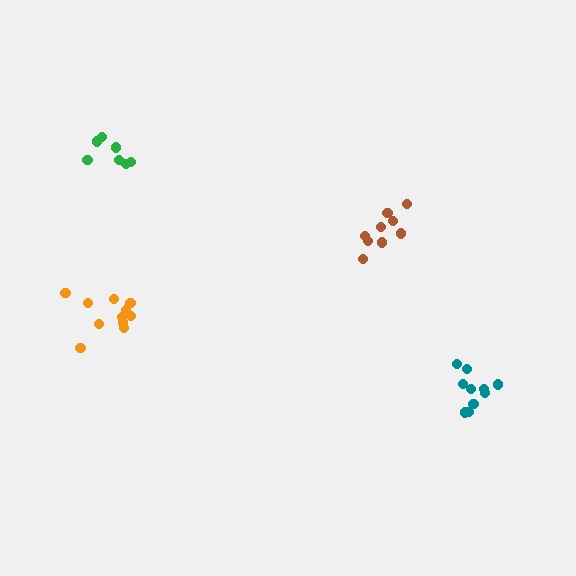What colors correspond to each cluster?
The clusters are colored: teal, brown, green, orange.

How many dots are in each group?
Group 1: 10 dots, Group 2: 10 dots, Group 3: 8 dots, Group 4: 11 dots (39 total).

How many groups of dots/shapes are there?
There are 4 groups.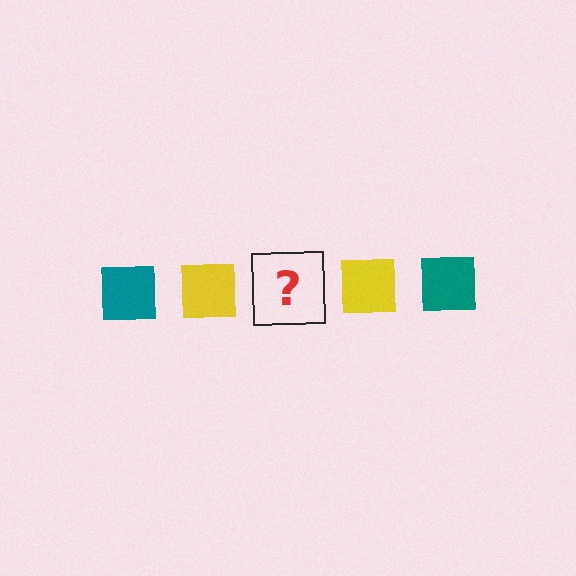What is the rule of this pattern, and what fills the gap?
The rule is that the pattern cycles through teal, yellow squares. The gap should be filled with a teal square.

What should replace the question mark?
The question mark should be replaced with a teal square.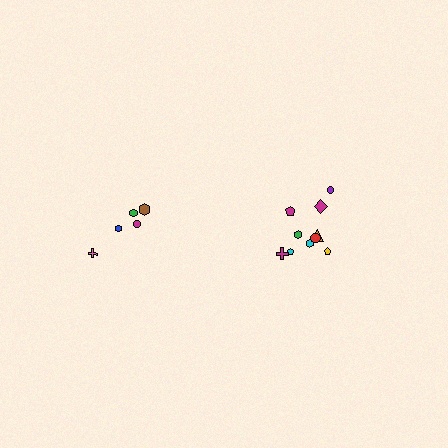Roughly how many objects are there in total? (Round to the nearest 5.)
Roughly 15 objects in total.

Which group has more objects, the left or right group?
The right group.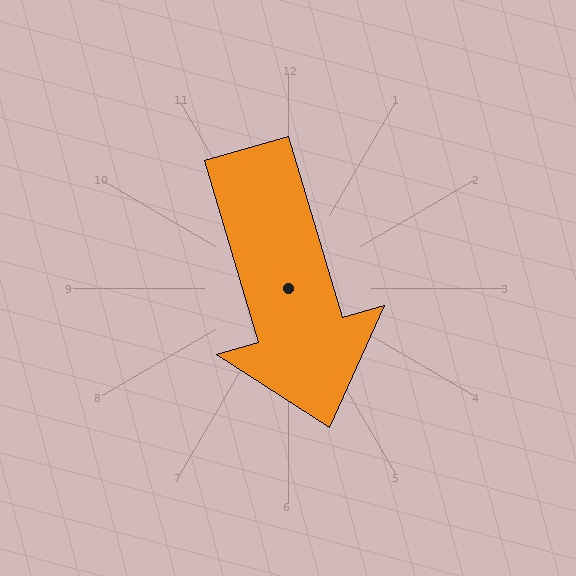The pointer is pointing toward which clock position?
Roughly 5 o'clock.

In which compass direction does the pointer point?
South.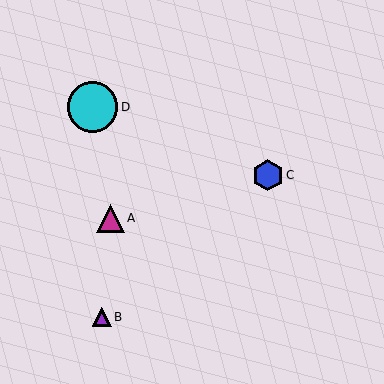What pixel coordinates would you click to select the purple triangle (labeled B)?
Click at (102, 317) to select the purple triangle B.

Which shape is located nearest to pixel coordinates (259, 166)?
The blue hexagon (labeled C) at (268, 175) is nearest to that location.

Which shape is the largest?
The cyan circle (labeled D) is the largest.